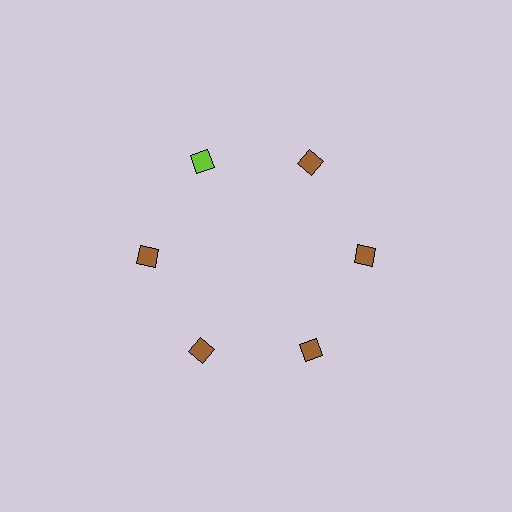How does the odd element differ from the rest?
It has a different color: lime instead of brown.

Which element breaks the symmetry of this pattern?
The lime diamond at roughly the 11 o'clock position breaks the symmetry. All other shapes are brown diamonds.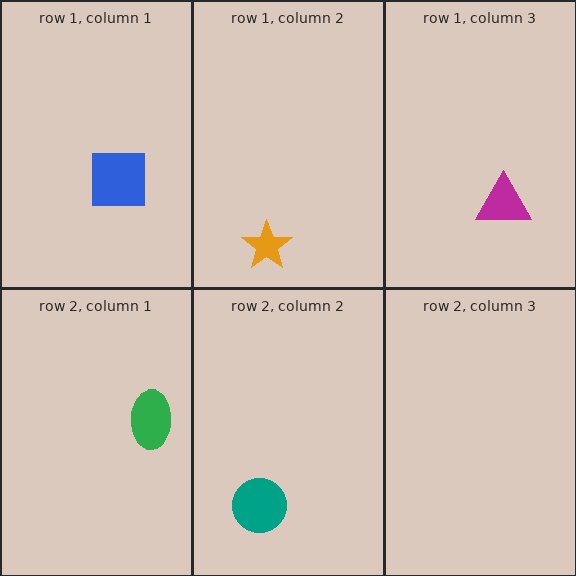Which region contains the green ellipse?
The row 2, column 1 region.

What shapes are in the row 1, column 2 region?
The orange star.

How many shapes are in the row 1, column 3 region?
1.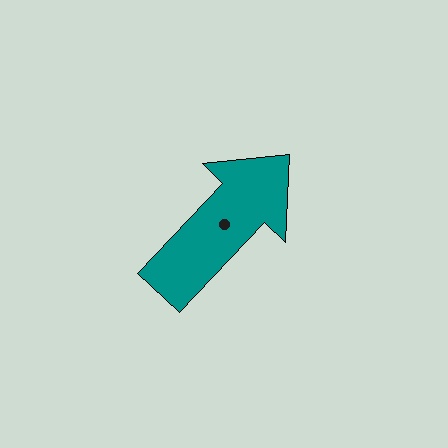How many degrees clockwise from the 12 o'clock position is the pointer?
Approximately 44 degrees.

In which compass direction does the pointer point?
Northeast.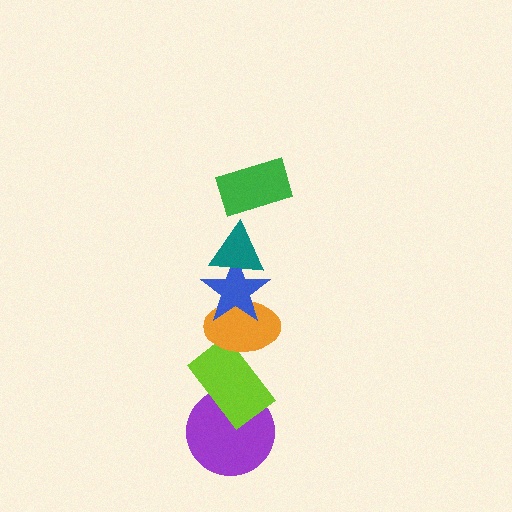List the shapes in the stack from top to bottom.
From top to bottom: the green rectangle, the teal triangle, the blue star, the orange ellipse, the lime rectangle, the purple circle.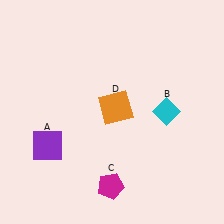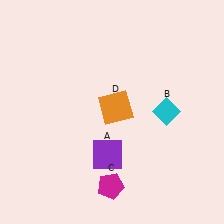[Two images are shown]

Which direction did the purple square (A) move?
The purple square (A) moved right.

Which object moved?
The purple square (A) moved right.